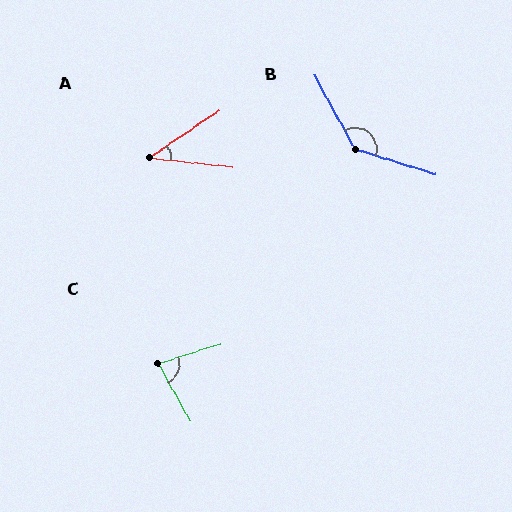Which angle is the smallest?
A, at approximately 40 degrees.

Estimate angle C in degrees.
Approximately 79 degrees.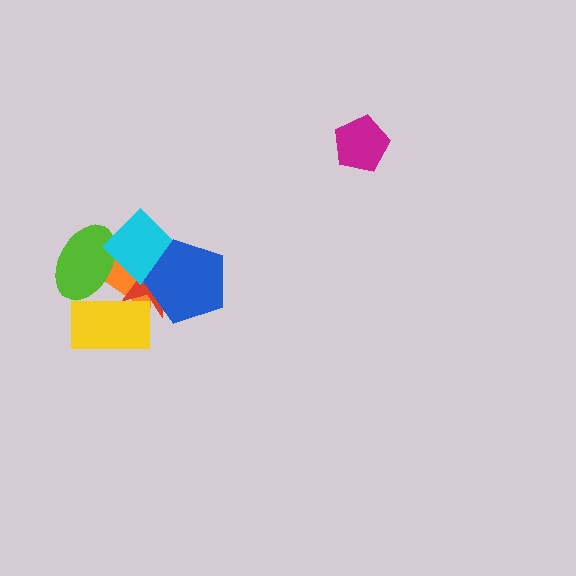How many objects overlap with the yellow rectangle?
3 objects overlap with the yellow rectangle.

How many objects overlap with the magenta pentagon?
0 objects overlap with the magenta pentagon.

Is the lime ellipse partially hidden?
Yes, it is partially covered by another shape.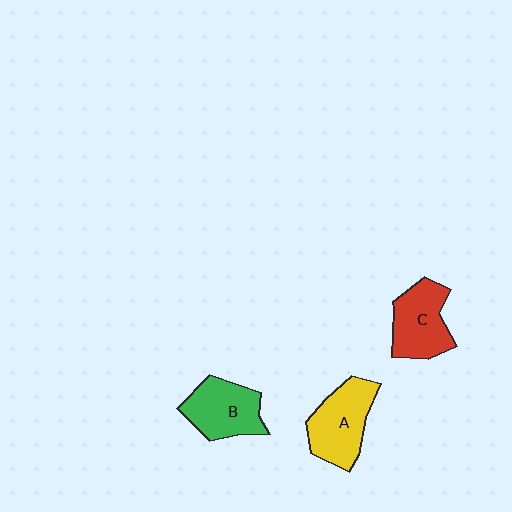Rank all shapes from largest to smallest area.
From largest to smallest: A (yellow), B (green), C (red).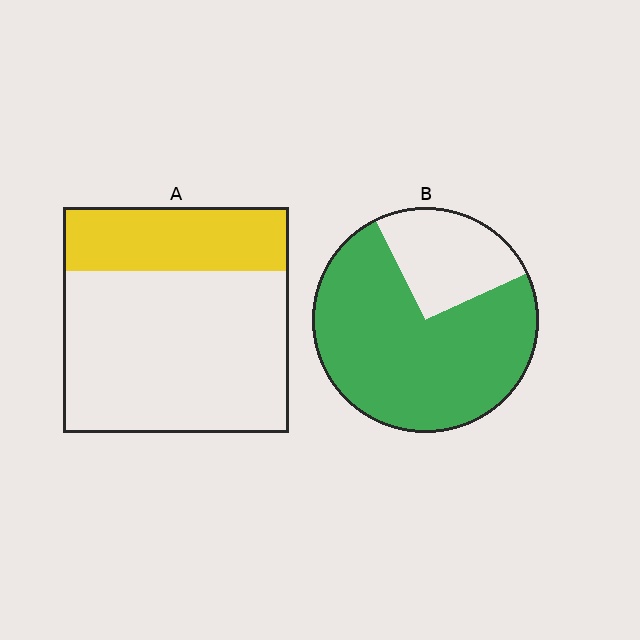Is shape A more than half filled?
No.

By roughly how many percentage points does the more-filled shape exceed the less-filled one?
By roughly 45 percentage points (B over A).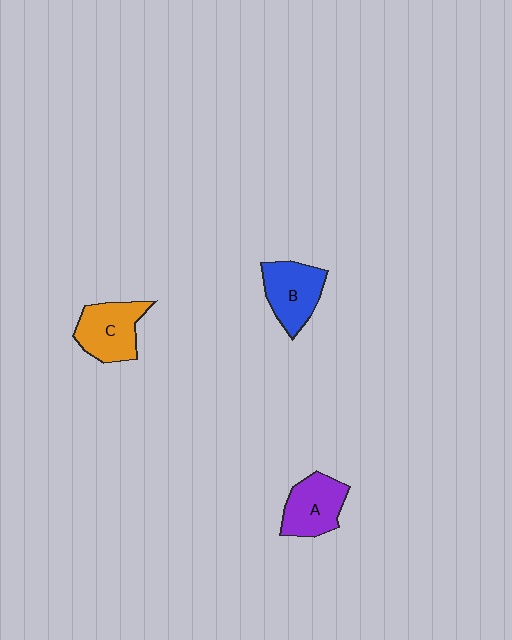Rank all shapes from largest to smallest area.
From largest to smallest: C (orange), B (blue), A (purple).